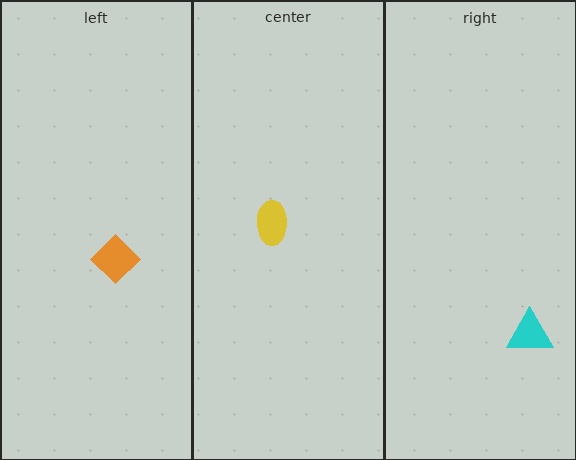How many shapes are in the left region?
1.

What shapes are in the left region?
The orange diamond.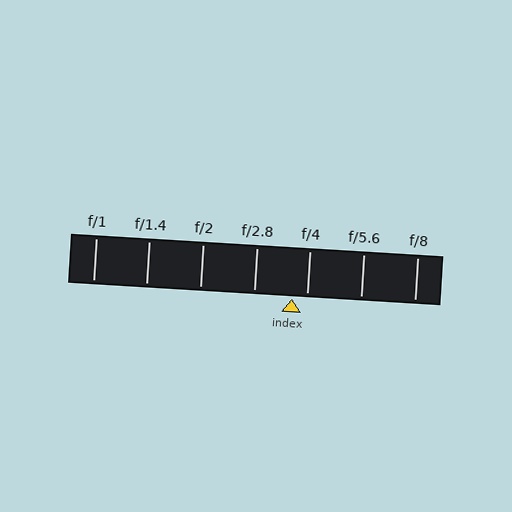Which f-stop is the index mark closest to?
The index mark is closest to f/4.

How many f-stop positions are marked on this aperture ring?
There are 7 f-stop positions marked.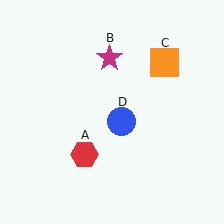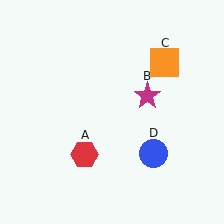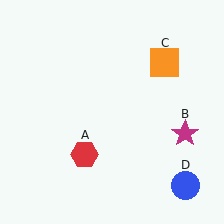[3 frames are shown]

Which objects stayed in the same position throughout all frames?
Red hexagon (object A) and orange square (object C) remained stationary.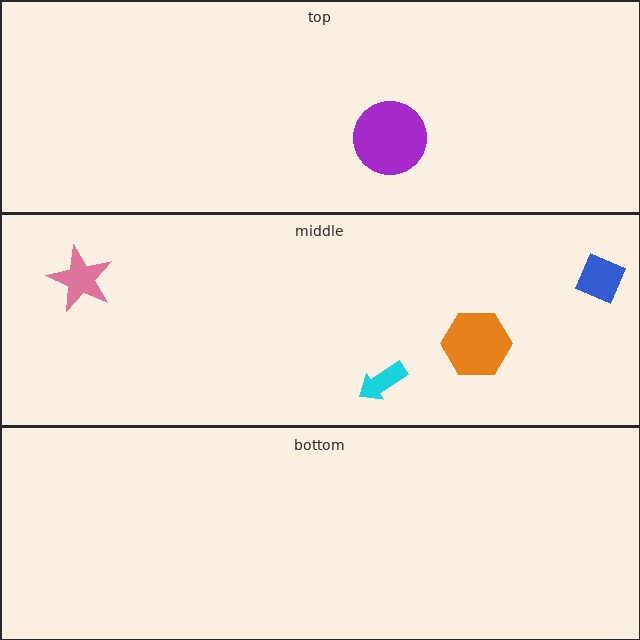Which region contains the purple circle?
The top region.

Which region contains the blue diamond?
The middle region.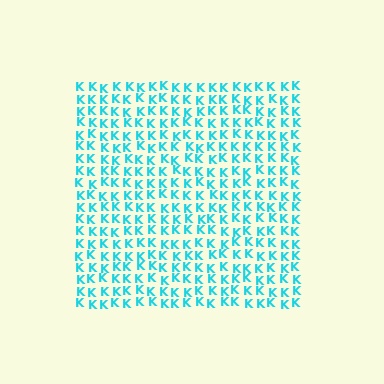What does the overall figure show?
The overall figure shows a square.